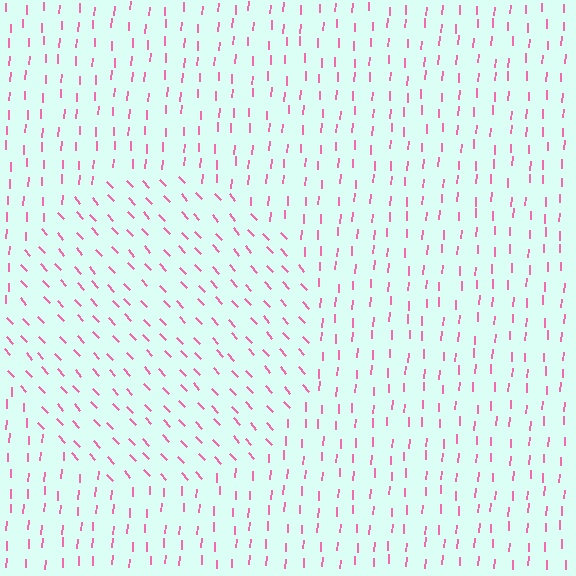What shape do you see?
I see a circle.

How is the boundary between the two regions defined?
The boundary is defined purely by a change in line orientation (approximately 45 degrees difference). All lines are the same color and thickness.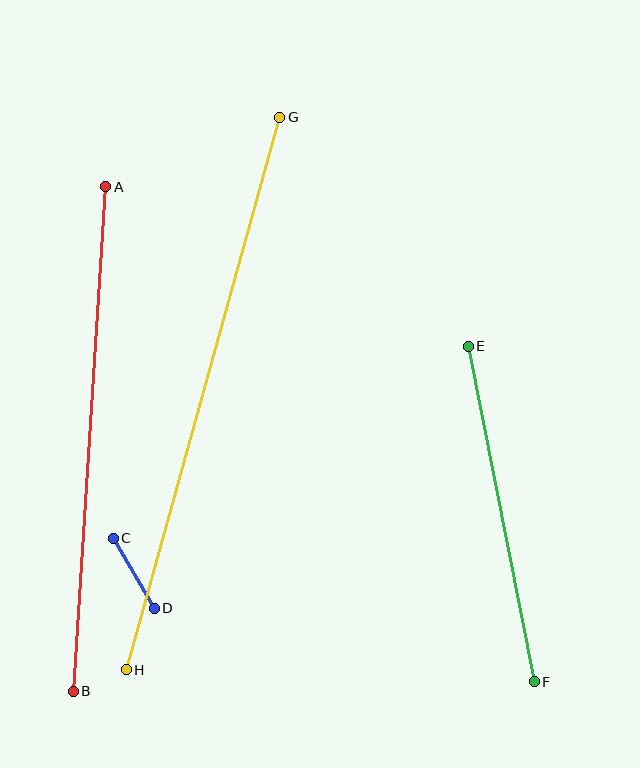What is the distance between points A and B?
The distance is approximately 505 pixels.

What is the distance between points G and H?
The distance is approximately 573 pixels.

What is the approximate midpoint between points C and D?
The midpoint is at approximately (134, 573) pixels.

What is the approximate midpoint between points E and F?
The midpoint is at approximately (501, 514) pixels.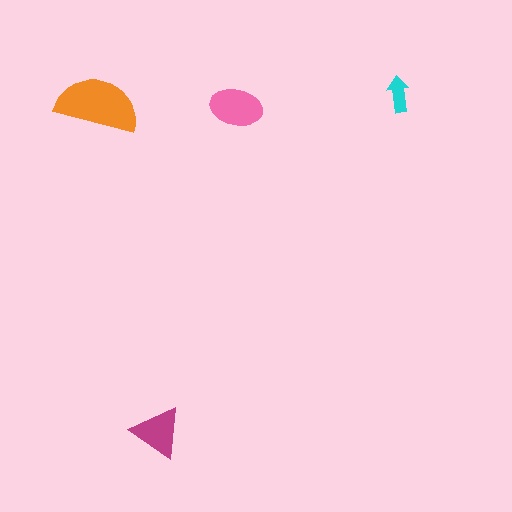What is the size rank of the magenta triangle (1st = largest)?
3rd.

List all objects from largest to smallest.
The orange semicircle, the pink ellipse, the magenta triangle, the cyan arrow.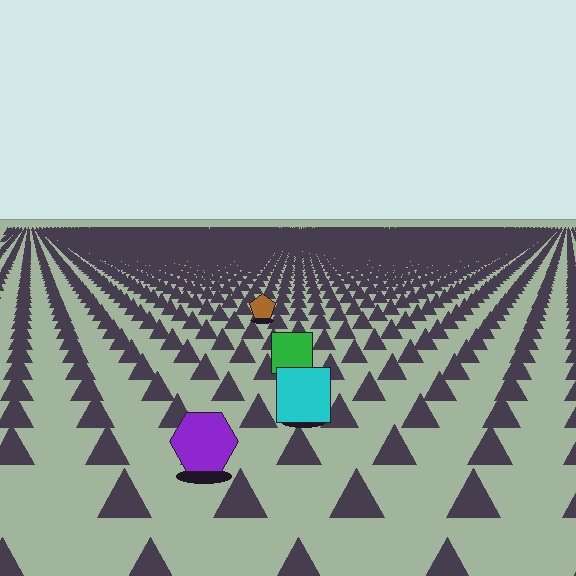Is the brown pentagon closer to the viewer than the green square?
No. The green square is closer — you can tell from the texture gradient: the ground texture is coarser near it.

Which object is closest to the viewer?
The purple hexagon is closest. The texture marks near it are larger and more spread out.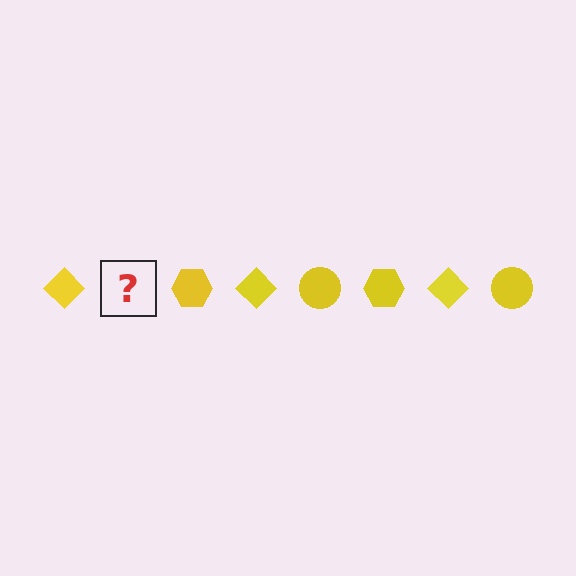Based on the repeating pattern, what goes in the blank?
The blank should be a yellow circle.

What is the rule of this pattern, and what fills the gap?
The rule is that the pattern cycles through diamond, circle, hexagon shapes in yellow. The gap should be filled with a yellow circle.